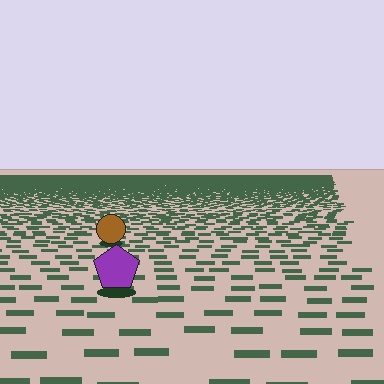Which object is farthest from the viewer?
The brown circle is farthest from the viewer. It appears smaller and the ground texture around it is denser.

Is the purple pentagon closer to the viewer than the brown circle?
Yes. The purple pentagon is closer — you can tell from the texture gradient: the ground texture is coarser near it.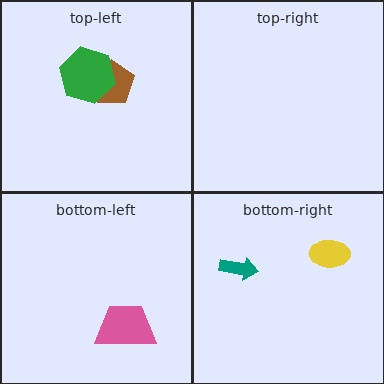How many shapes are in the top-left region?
2.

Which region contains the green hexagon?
The top-left region.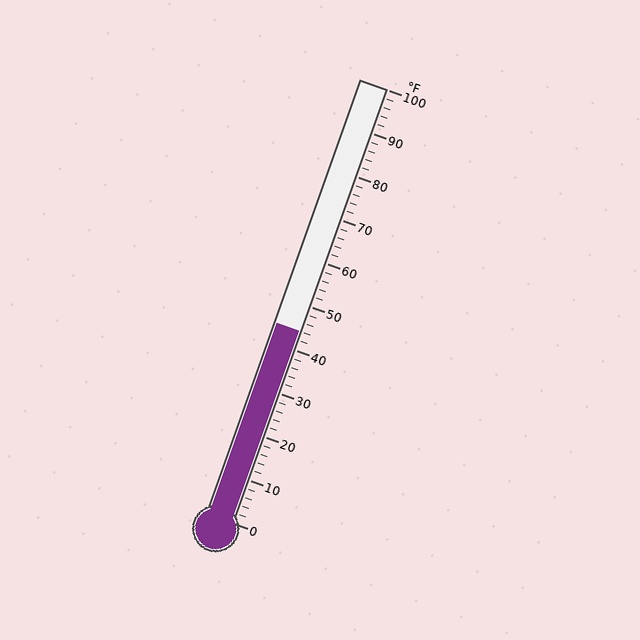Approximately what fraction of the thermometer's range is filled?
The thermometer is filled to approximately 45% of its range.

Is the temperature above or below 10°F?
The temperature is above 10°F.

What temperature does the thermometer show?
The thermometer shows approximately 44°F.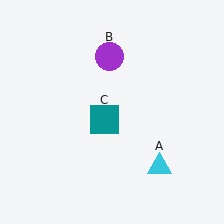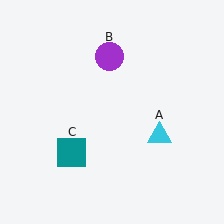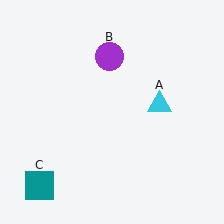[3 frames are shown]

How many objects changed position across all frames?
2 objects changed position: cyan triangle (object A), teal square (object C).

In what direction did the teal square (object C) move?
The teal square (object C) moved down and to the left.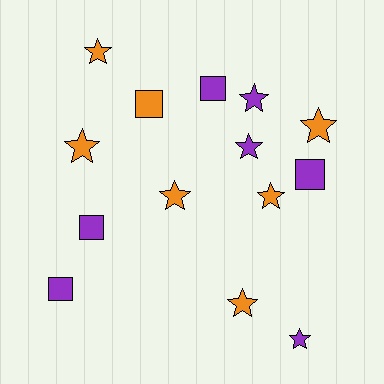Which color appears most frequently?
Orange, with 7 objects.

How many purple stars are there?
There are 3 purple stars.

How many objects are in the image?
There are 14 objects.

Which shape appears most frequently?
Star, with 9 objects.